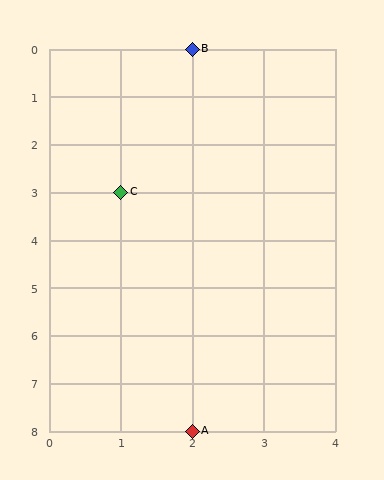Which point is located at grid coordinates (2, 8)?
Point A is at (2, 8).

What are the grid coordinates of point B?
Point B is at grid coordinates (2, 0).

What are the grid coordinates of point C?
Point C is at grid coordinates (1, 3).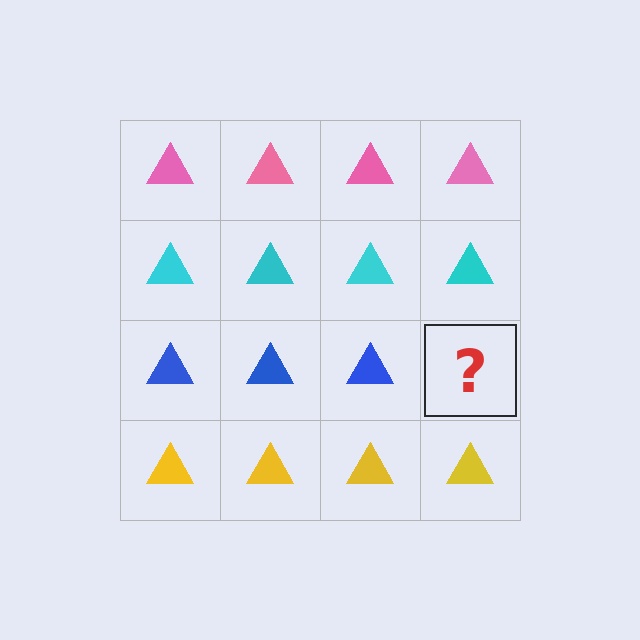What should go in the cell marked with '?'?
The missing cell should contain a blue triangle.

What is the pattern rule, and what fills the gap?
The rule is that each row has a consistent color. The gap should be filled with a blue triangle.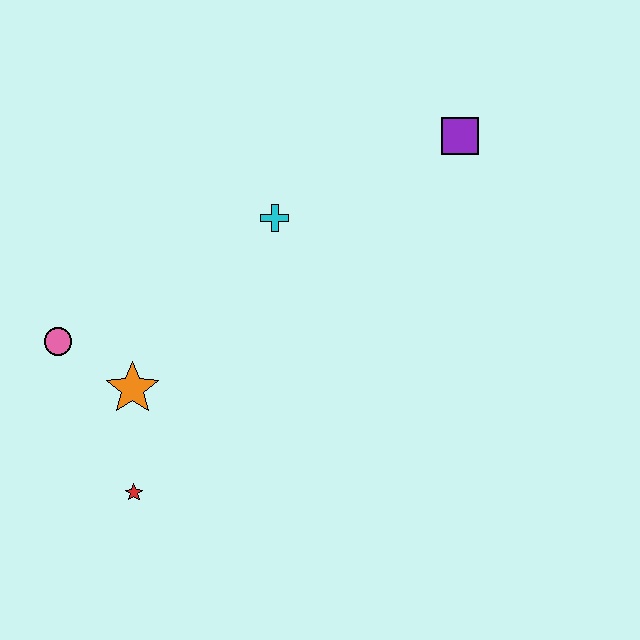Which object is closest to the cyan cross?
The purple square is closest to the cyan cross.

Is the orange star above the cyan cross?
No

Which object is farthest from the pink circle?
The purple square is farthest from the pink circle.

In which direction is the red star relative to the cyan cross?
The red star is below the cyan cross.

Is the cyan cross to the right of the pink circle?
Yes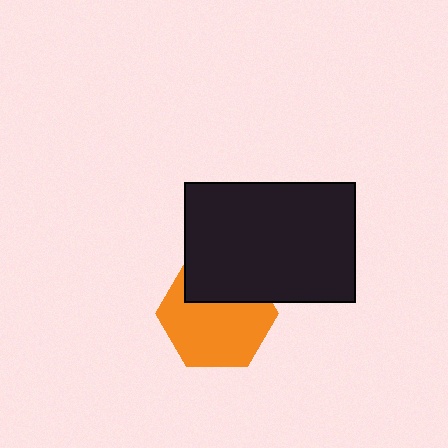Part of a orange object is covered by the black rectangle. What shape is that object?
It is a hexagon.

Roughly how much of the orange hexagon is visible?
Most of it is visible (roughly 66%).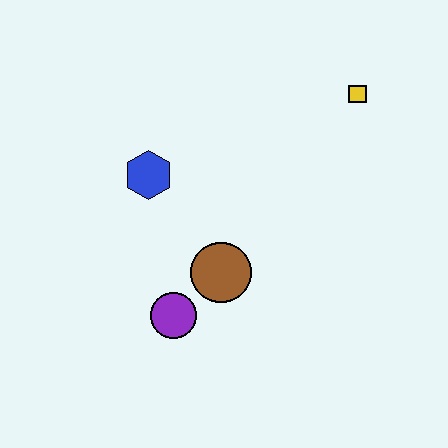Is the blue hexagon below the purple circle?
No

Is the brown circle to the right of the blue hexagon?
Yes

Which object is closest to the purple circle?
The brown circle is closest to the purple circle.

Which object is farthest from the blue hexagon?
The yellow square is farthest from the blue hexagon.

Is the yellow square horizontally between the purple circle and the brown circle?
No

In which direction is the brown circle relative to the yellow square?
The brown circle is below the yellow square.